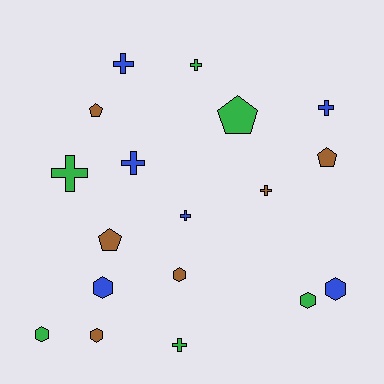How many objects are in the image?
There are 18 objects.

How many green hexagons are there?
There are 2 green hexagons.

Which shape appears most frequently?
Cross, with 8 objects.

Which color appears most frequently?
Brown, with 6 objects.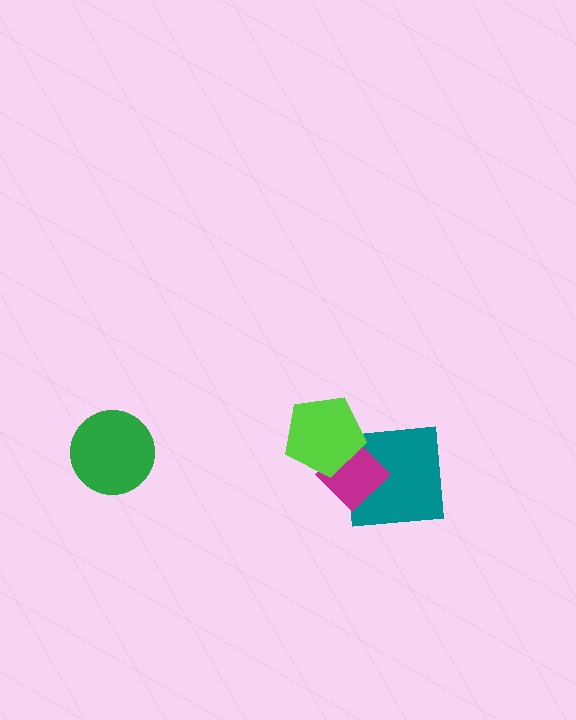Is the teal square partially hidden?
Yes, it is partially covered by another shape.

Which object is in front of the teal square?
The magenta diamond is in front of the teal square.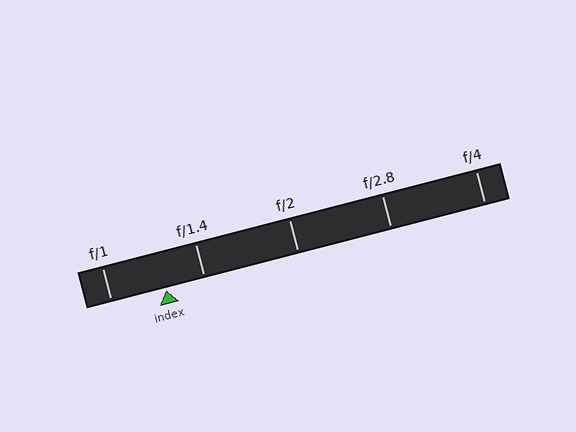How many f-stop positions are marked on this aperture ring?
There are 5 f-stop positions marked.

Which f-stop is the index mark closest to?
The index mark is closest to f/1.4.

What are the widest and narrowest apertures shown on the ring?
The widest aperture shown is f/1 and the narrowest is f/4.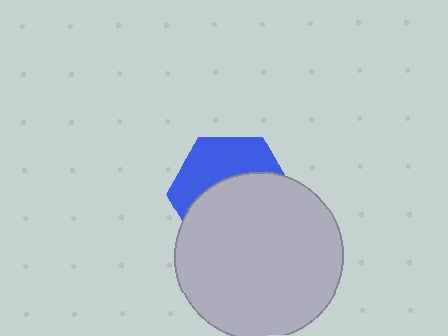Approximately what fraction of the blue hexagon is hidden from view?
Roughly 59% of the blue hexagon is hidden behind the light gray circle.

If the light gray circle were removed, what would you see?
You would see the complete blue hexagon.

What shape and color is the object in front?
The object in front is a light gray circle.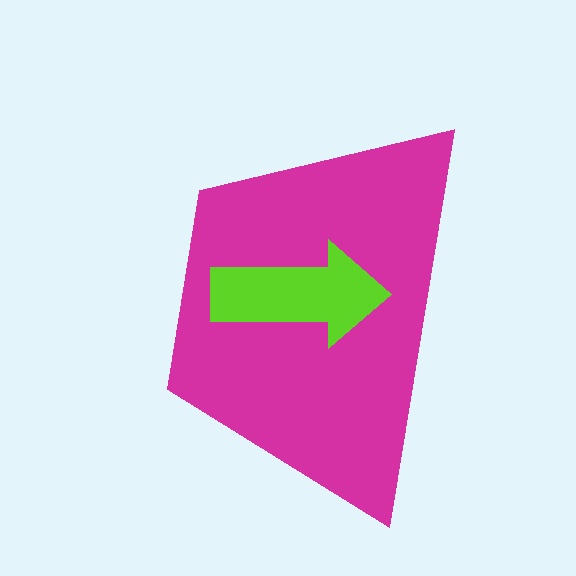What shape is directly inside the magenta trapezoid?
The lime arrow.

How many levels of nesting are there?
2.